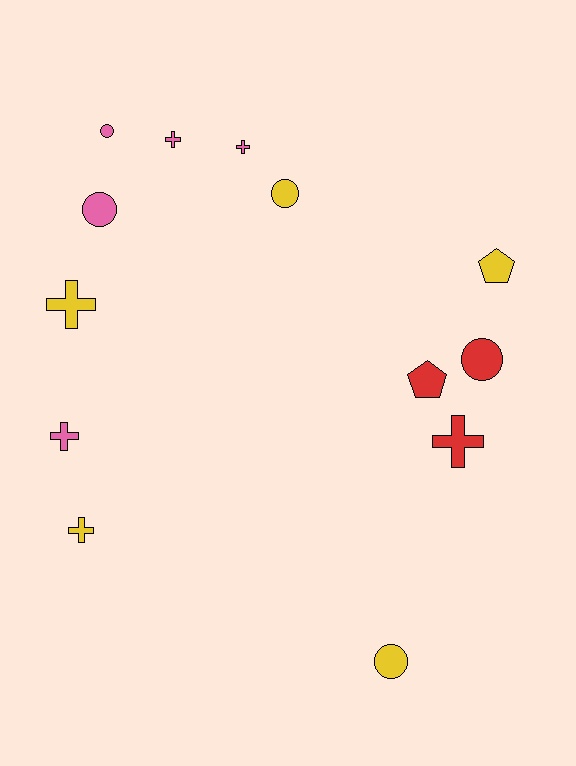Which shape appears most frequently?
Cross, with 6 objects.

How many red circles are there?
There is 1 red circle.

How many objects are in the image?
There are 13 objects.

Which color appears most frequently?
Yellow, with 5 objects.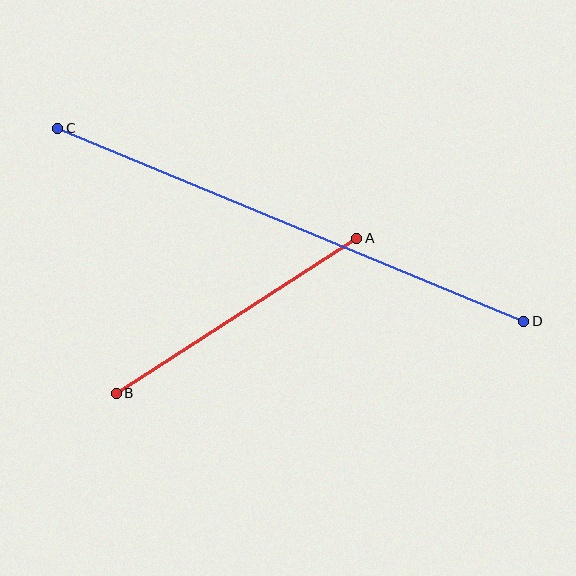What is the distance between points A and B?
The distance is approximately 286 pixels.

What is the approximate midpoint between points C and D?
The midpoint is at approximately (291, 225) pixels.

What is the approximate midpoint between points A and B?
The midpoint is at approximately (237, 316) pixels.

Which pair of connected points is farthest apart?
Points C and D are farthest apart.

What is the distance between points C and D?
The distance is approximately 504 pixels.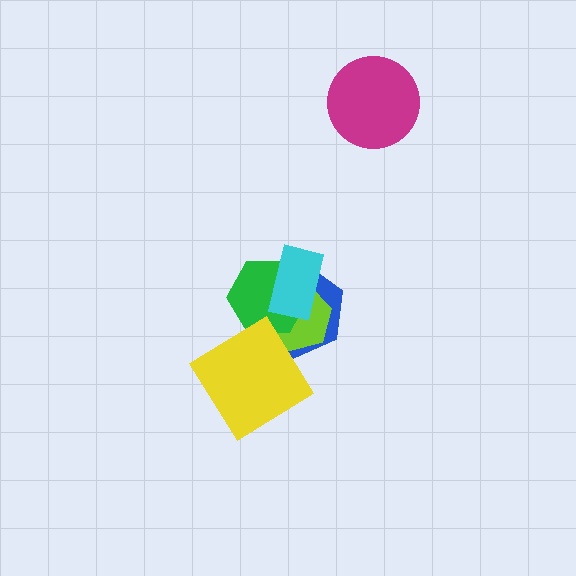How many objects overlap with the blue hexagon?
4 objects overlap with the blue hexagon.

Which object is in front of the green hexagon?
The cyan rectangle is in front of the green hexagon.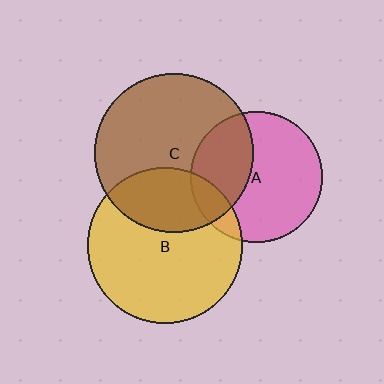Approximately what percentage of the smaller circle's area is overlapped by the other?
Approximately 35%.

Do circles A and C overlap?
Yes.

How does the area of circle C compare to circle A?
Approximately 1.5 times.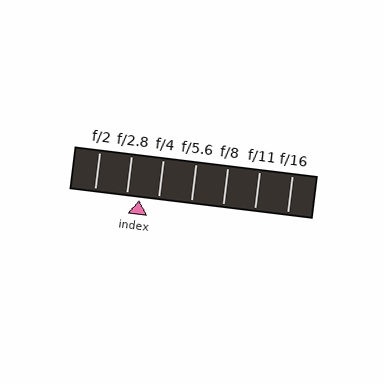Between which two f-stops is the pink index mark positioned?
The index mark is between f/2.8 and f/4.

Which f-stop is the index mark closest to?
The index mark is closest to f/2.8.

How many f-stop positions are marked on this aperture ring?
There are 7 f-stop positions marked.